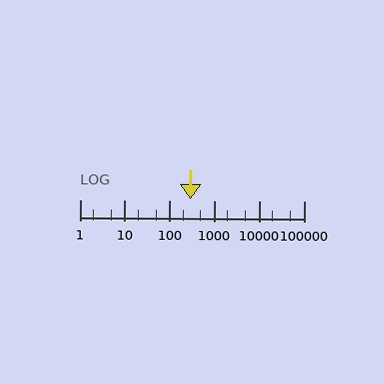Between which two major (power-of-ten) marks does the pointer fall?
The pointer is between 100 and 1000.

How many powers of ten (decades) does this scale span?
The scale spans 5 decades, from 1 to 100000.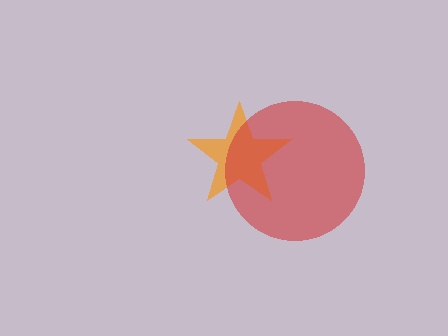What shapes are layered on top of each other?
The layered shapes are: an orange star, a red circle.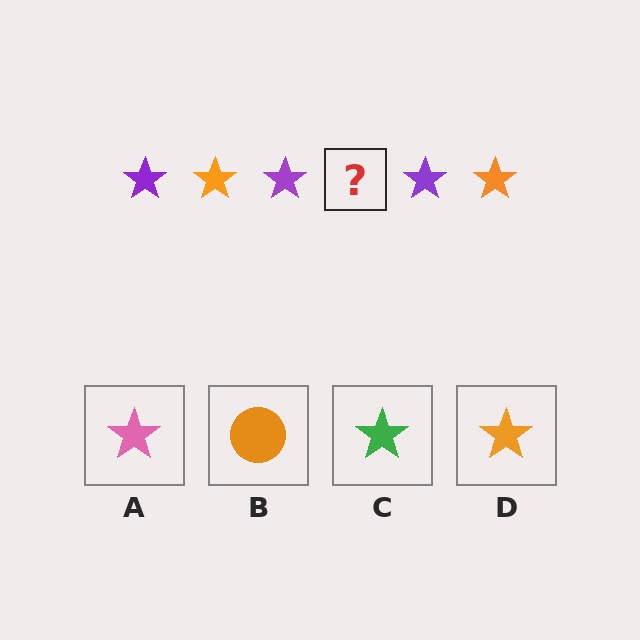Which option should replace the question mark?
Option D.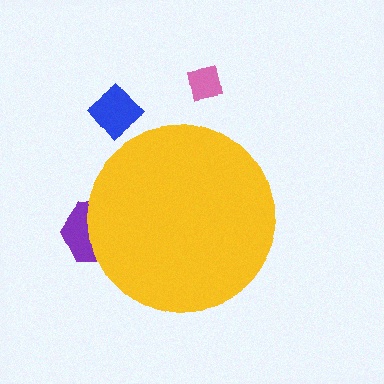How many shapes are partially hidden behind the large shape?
1 shape is partially hidden.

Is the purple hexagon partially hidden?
Yes, the purple hexagon is partially hidden behind the yellow circle.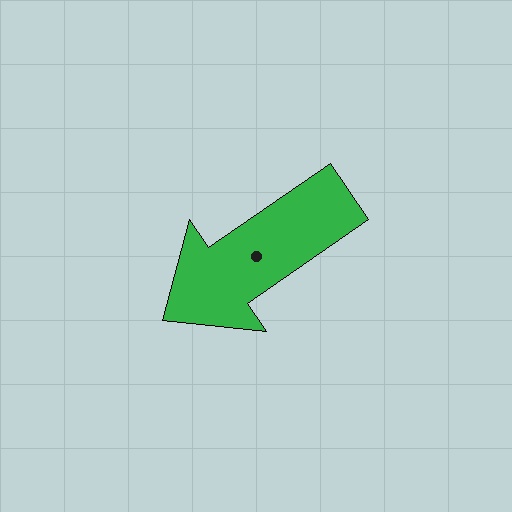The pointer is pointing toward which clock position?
Roughly 8 o'clock.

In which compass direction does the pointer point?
Southwest.